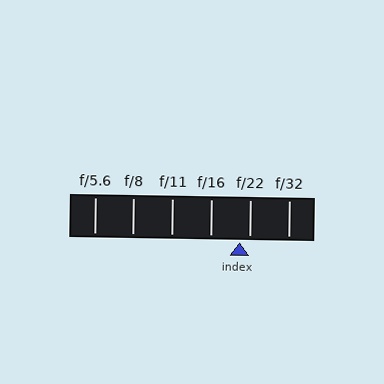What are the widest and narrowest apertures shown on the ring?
The widest aperture shown is f/5.6 and the narrowest is f/32.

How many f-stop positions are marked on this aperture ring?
There are 6 f-stop positions marked.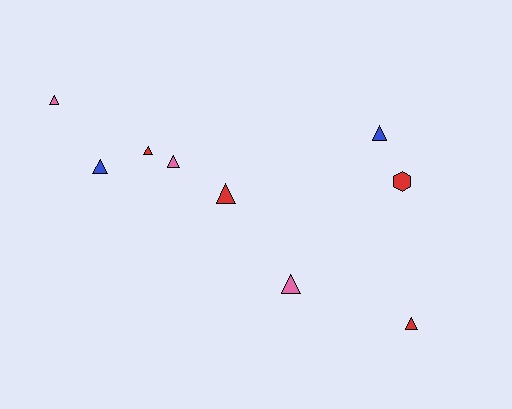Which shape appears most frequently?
Triangle, with 8 objects.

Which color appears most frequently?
Red, with 4 objects.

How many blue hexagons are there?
There are no blue hexagons.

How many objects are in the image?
There are 9 objects.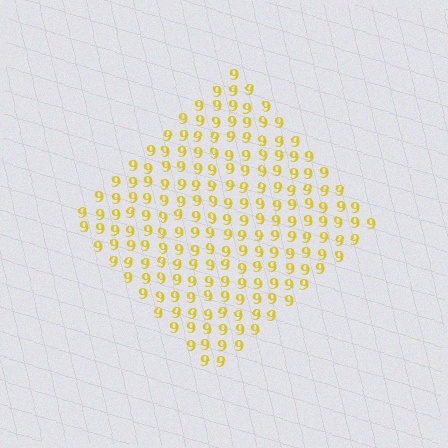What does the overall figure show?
The overall figure shows a diamond.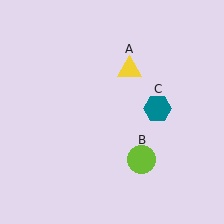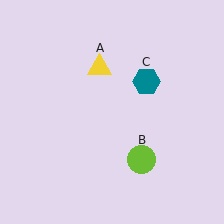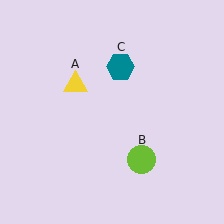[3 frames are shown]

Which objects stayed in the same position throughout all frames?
Lime circle (object B) remained stationary.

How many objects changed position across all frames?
2 objects changed position: yellow triangle (object A), teal hexagon (object C).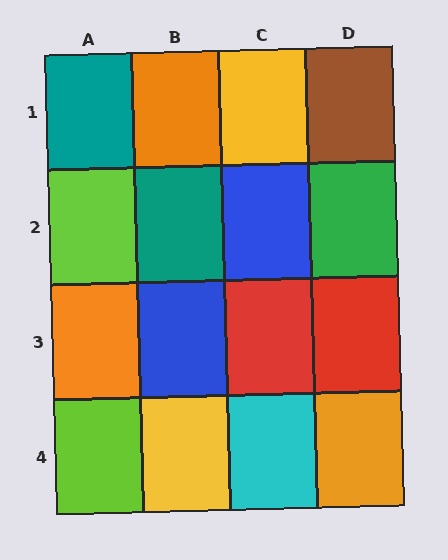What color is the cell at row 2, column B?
Teal.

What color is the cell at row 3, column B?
Blue.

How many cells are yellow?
2 cells are yellow.